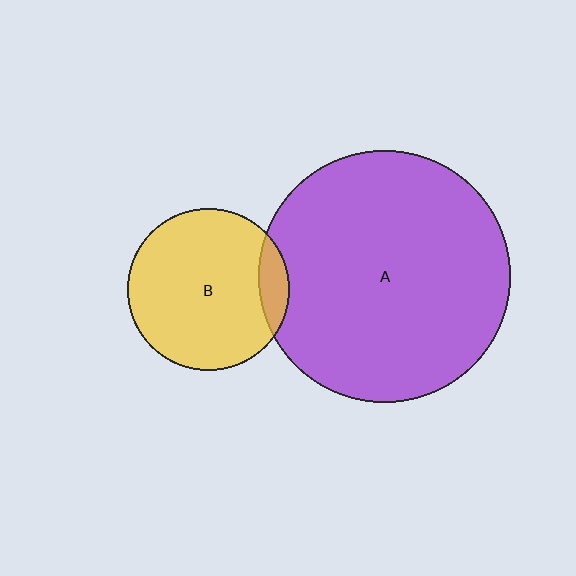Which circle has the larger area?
Circle A (purple).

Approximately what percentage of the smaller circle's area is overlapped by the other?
Approximately 10%.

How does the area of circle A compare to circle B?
Approximately 2.4 times.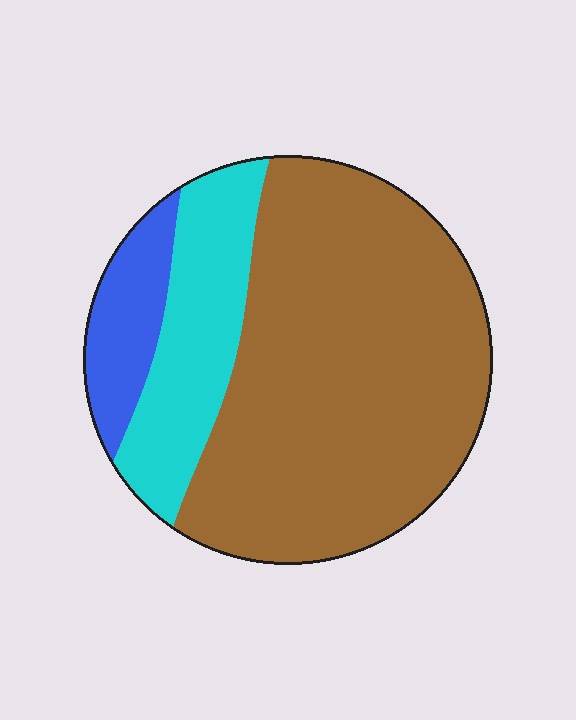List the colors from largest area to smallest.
From largest to smallest: brown, cyan, blue.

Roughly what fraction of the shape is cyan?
Cyan takes up about one fifth (1/5) of the shape.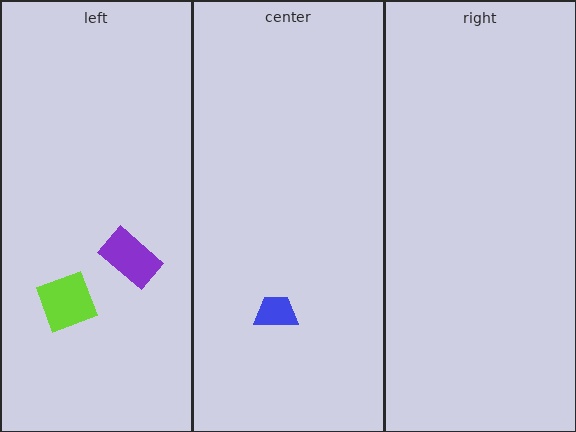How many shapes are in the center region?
1.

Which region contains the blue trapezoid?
The center region.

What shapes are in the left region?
The lime diamond, the purple rectangle.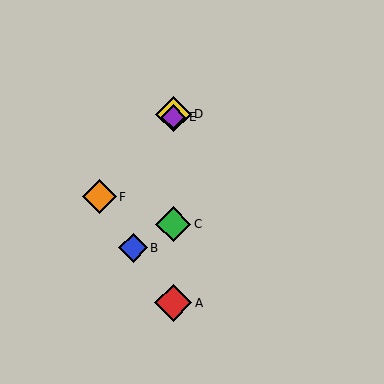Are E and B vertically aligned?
No, E is at x≈173 and B is at x≈133.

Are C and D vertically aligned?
Yes, both are at x≈173.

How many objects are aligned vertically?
4 objects (A, C, D, E) are aligned vertically.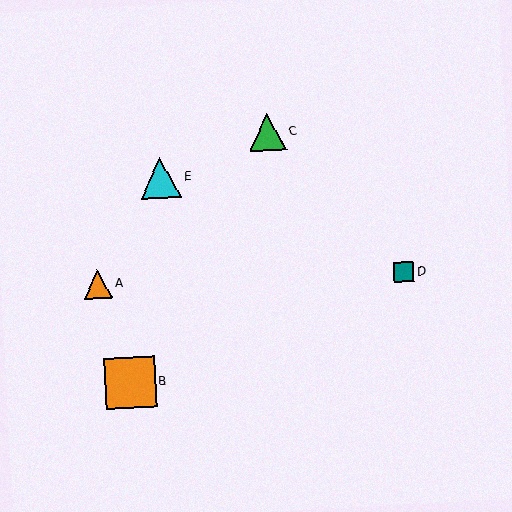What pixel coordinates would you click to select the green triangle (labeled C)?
Click at (267, 132) to select the green triangle C.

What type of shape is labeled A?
Shape A is an orange triangle.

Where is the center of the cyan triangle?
The center of the cyan triangle is at (161, 178).